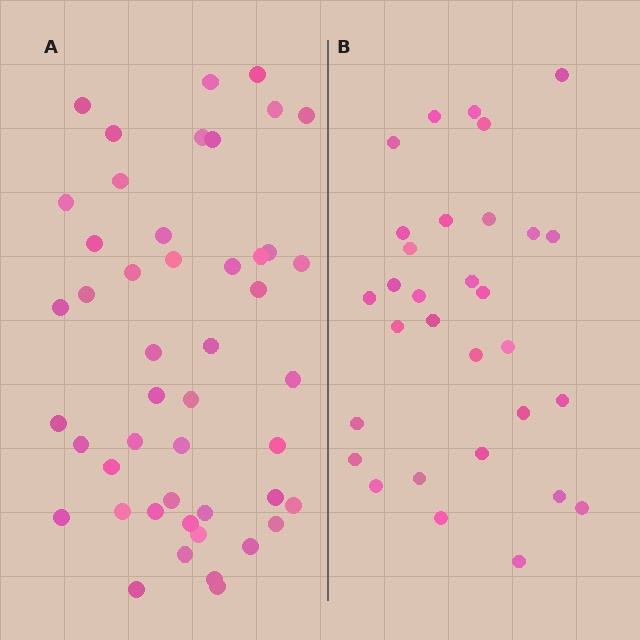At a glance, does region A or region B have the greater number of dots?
Region A (the left region) has more dots.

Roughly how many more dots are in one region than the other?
Region A has approximately 15 more dots than region B.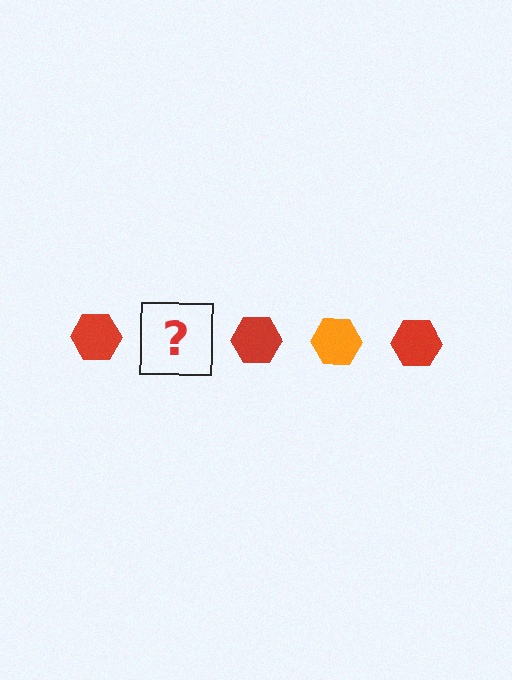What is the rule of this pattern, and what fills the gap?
The rule is that the pattern cycles through red, orange hexagons. The gap should be filled with an orange hexagon.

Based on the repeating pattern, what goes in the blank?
The blank should be an orange hexagon.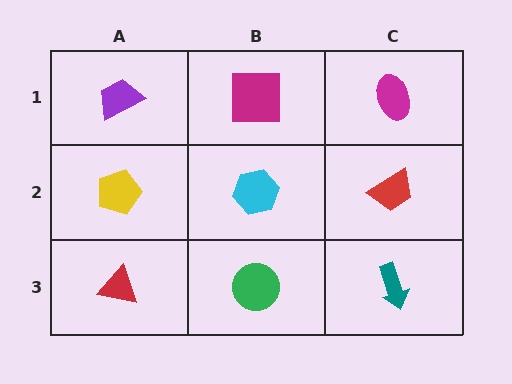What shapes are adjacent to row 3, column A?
A yellow pentagon (row 2, column A), a green circle (row 3, column B).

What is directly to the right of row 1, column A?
A magenta square.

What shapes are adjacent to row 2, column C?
A magenta ellipse (row 1, column C), a teal arrow (row 3, column C), a cyan hexagon (row 2, column B).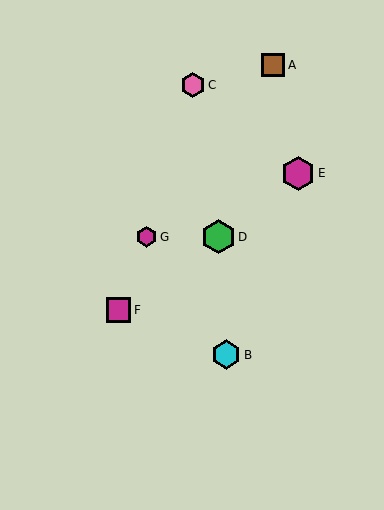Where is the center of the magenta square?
The center of the magenta square is at (119, 310).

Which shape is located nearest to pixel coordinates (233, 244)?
The green hexagon (labeled D) at (218, 237) is nearest to that location.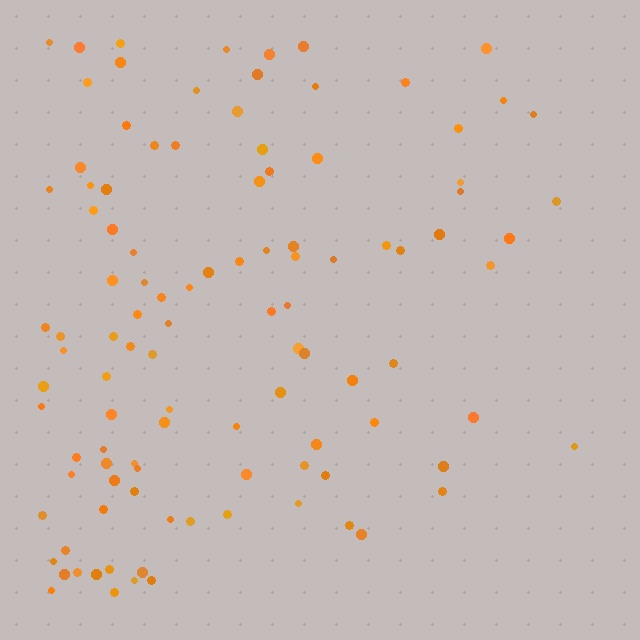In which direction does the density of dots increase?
From right to left, with the left side densest.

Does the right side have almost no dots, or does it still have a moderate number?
Still a moderate number, just noticeably fewer than the left.